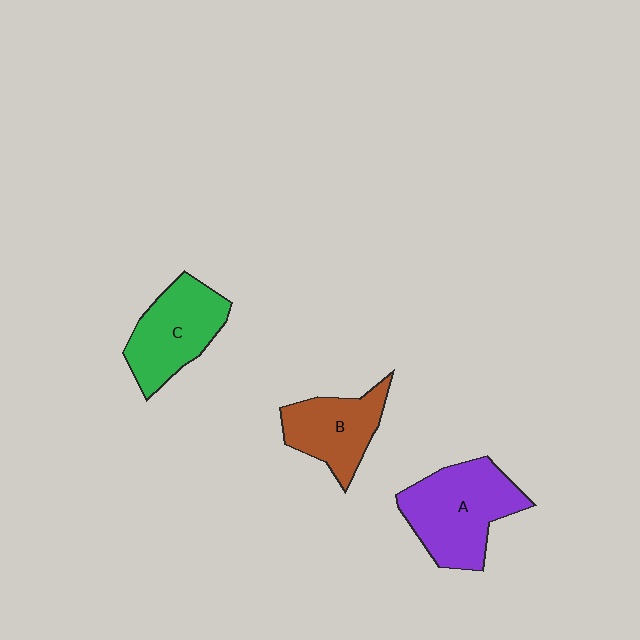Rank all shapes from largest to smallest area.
From largest to smallest: A (purple), C (green), B (brown).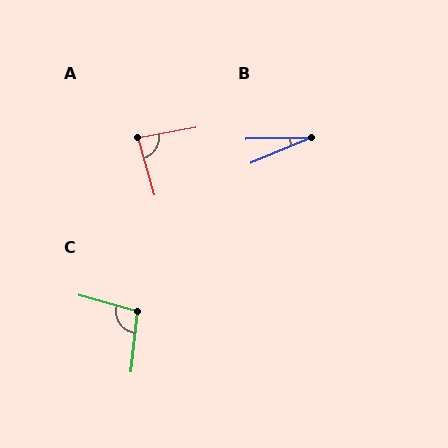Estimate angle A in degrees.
Approximately 84 degrees.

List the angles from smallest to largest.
B (21°), A (84°), C (100°).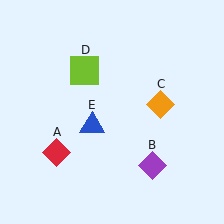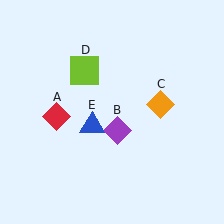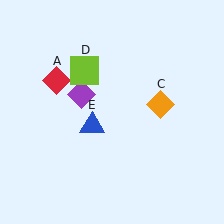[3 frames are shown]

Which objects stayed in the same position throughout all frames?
Orange diamond (object C) and lime square (object D) and blue triangle (object E) remained stationary.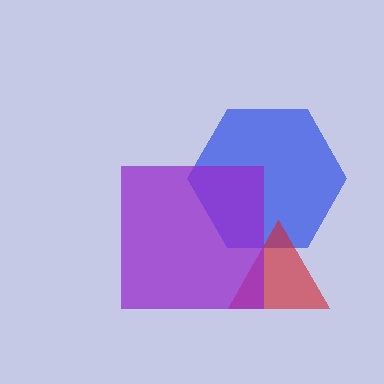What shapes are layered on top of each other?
The layered shapes are: a blue hexagon, a red triangle, a purple square.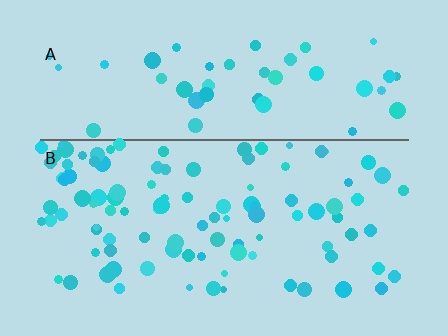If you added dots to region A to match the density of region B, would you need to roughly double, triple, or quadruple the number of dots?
Approximately double.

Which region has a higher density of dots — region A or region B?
B (the bottom).